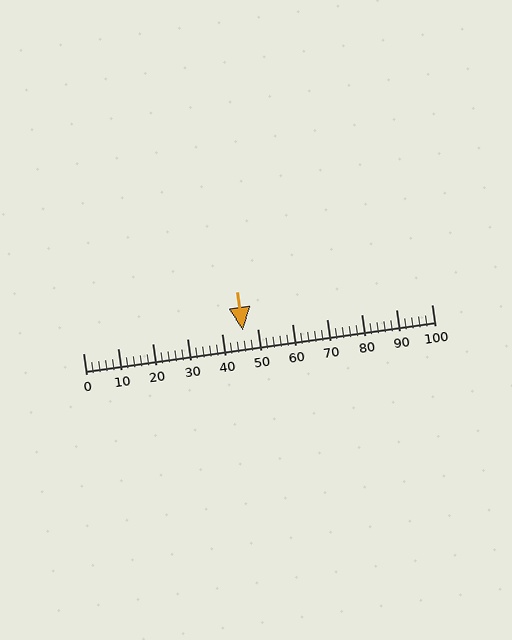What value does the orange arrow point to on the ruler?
The orange arrow points to approximately 46.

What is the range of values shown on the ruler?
The ruler shows values from 0 to 100.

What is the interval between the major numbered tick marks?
The major tick marks are spaced 10 units apart.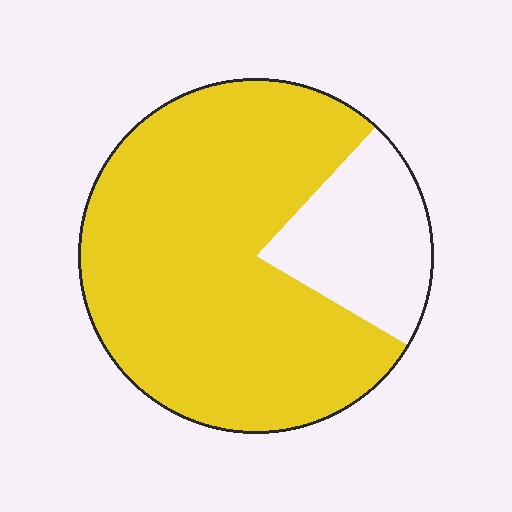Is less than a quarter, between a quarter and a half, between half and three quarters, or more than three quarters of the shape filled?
More than three quarters.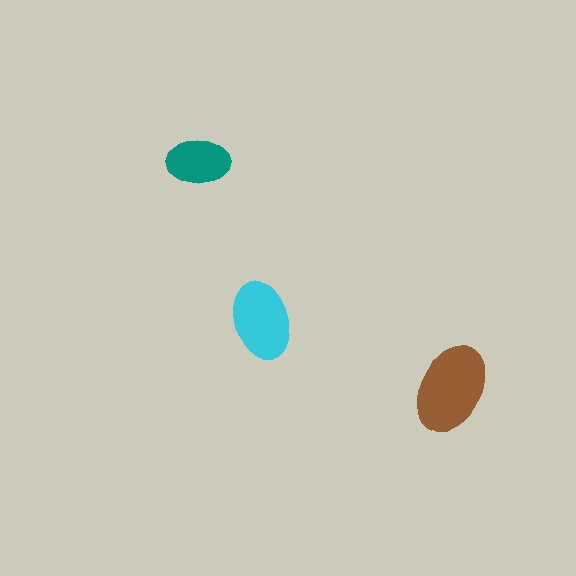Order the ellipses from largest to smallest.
the brown one, the cyan one, the teal one.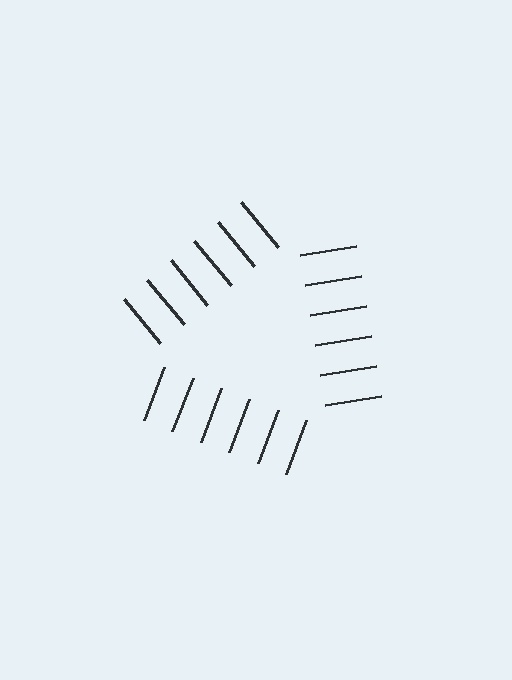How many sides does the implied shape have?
3 sides — the line-ends trace a triangle.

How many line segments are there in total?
18 — 6 along each of the 3 edges.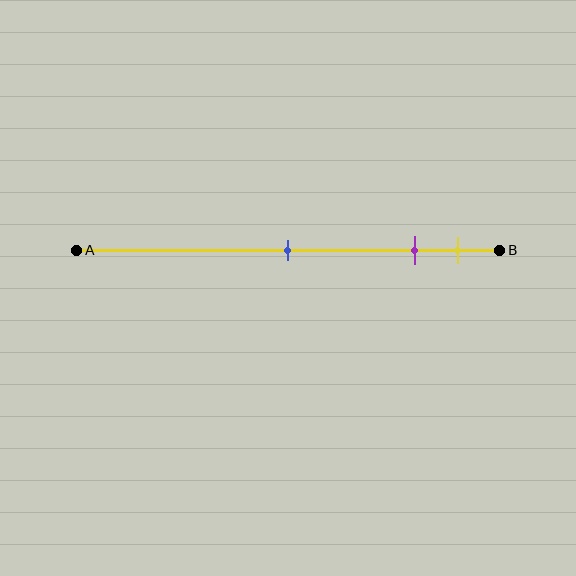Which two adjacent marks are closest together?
The purple and yellow marks are the closest adjacent pair.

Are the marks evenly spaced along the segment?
No, the marks are not evenly spaced.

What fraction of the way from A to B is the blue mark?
The blue mark is approximately 50% (0.5) of the way from A to B.